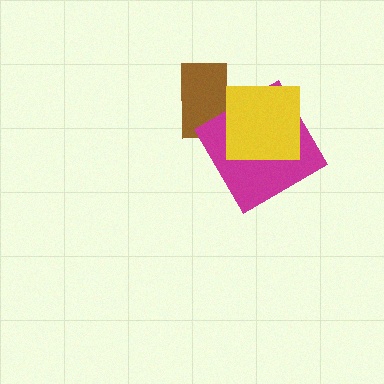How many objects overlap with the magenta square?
2 objects overlap with the magenta square.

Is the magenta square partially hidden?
Yes, it is partially covered by another shape.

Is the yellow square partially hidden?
No, no other shape covers it.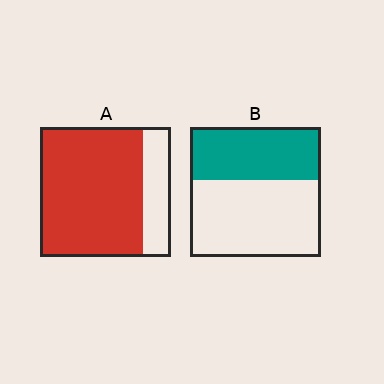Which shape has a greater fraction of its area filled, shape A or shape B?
Shape A.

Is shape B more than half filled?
No.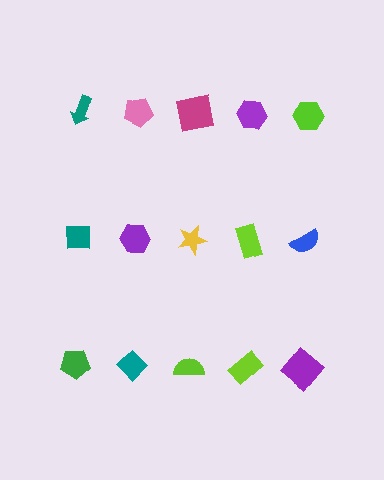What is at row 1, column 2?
A pink pentagon.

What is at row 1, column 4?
A purple hexagon.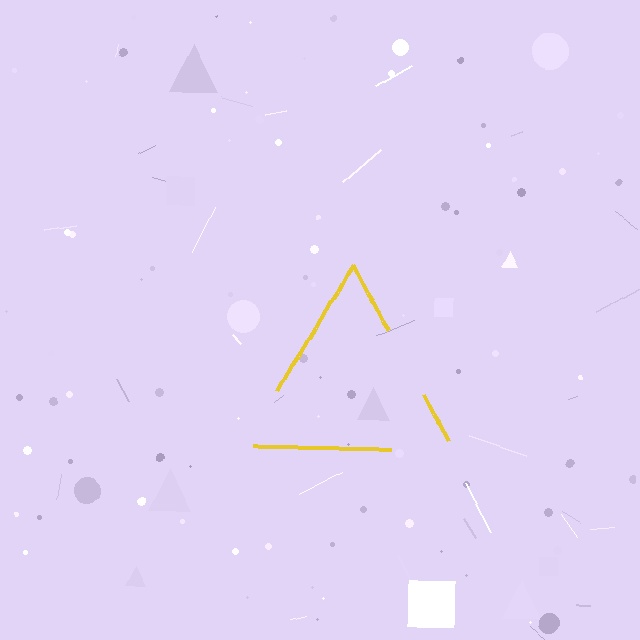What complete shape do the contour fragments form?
The contour fragments form a triangle.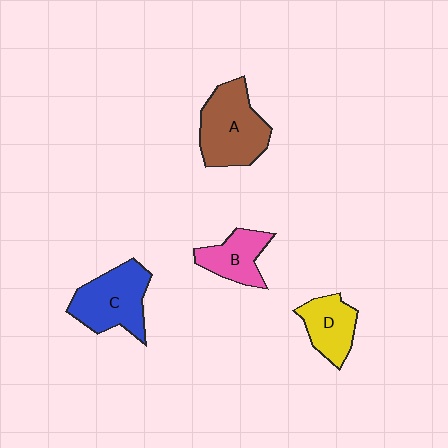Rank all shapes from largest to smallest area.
From largest to smallest: A (brown), C (blue), D (yellow), B (pink).